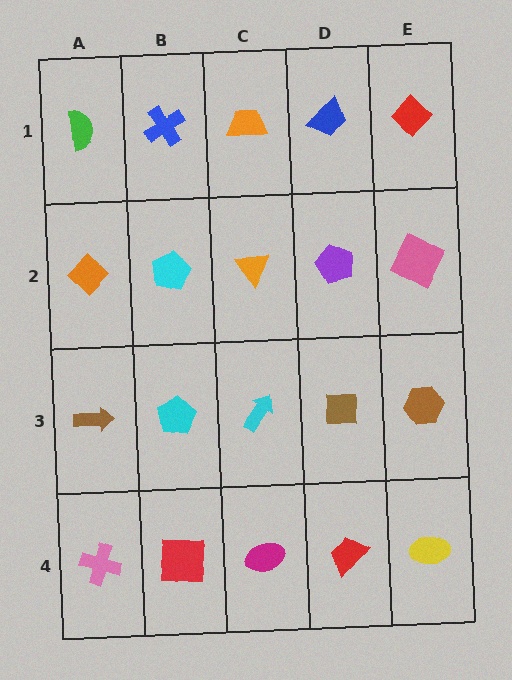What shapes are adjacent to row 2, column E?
A red diamond (row 1, column E), a brown hexagon (row 3, column E), a purple pentagon (row 2, column D).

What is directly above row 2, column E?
A red diamond.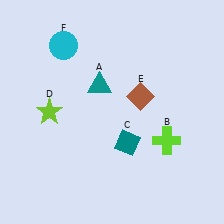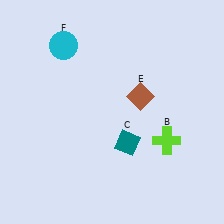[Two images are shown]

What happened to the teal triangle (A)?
The teal triangle (A) was removed in Image 2. It was in the top-left area of Image 1.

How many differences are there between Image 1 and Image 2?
There are 2 differences between the two images.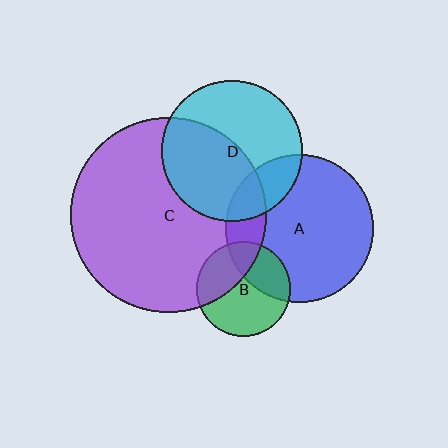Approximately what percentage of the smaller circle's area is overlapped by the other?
Approximately 35%.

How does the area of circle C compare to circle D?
Approximately 1.9 times.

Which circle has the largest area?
Circle C (purple).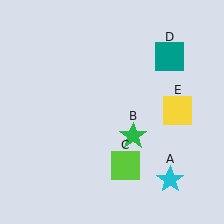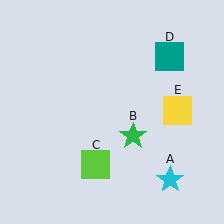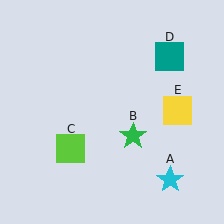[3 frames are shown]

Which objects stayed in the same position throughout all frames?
Cyan star (object A) and green star (object B) and teal square (object D) and yellow square (object E) remained stationary.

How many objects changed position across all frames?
1 object changed position: lime square (object C).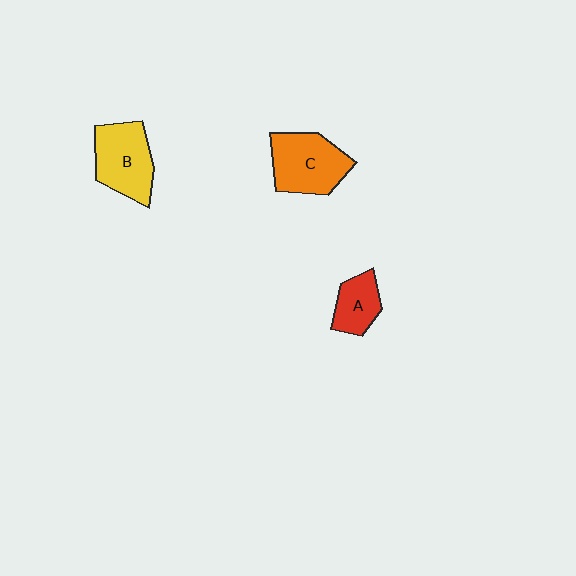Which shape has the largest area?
Shape C (orange).